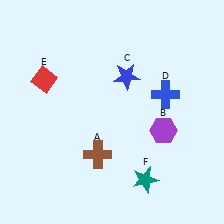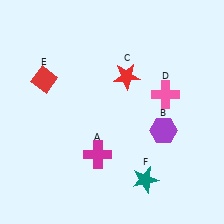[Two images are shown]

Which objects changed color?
A changed from brown to magenta. C changed from blue to red. D changed from blue to pink.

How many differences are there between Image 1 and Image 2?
There are 3 differences between the two images.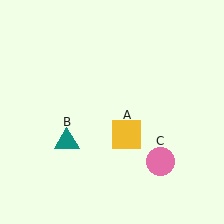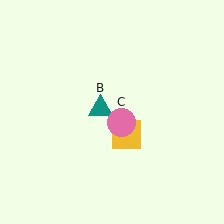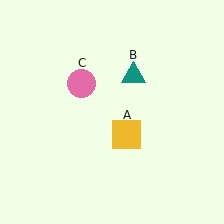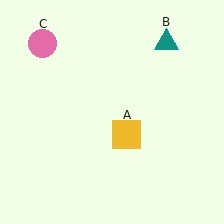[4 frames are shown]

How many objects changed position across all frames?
2 objects changed position: teal triangle (object B), pink circle (object C).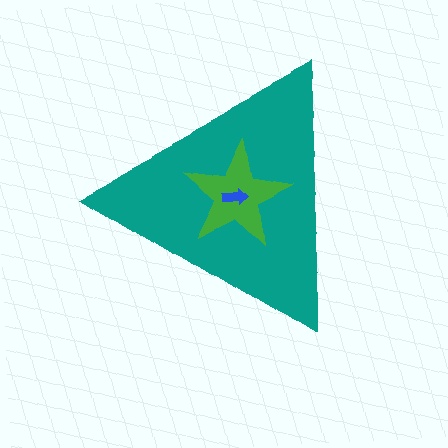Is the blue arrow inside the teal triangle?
Yes.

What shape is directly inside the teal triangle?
The green star.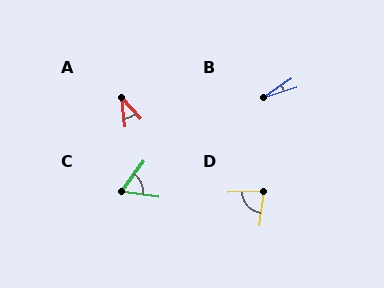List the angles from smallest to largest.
B (17°), A (36°), C (62°), D (81°).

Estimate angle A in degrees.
Approximately 36 degrees.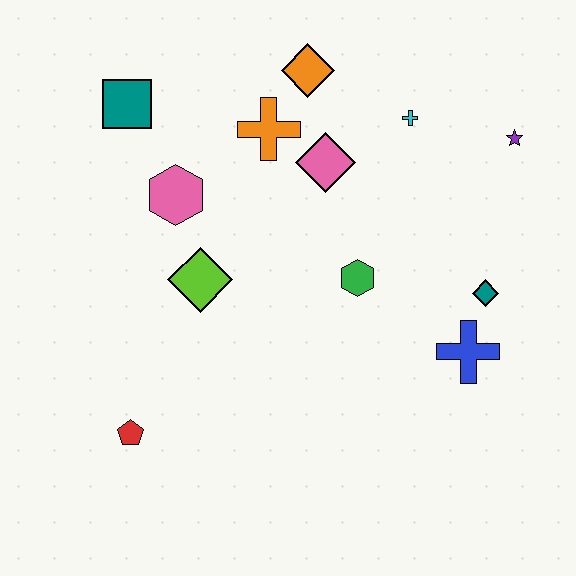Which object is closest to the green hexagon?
The pink diamond is closest to the green hexagon.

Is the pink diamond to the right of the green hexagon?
No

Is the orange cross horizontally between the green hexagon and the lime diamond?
Yes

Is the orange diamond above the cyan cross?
Yes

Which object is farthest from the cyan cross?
The red pentagon is farthest from the cyan cross.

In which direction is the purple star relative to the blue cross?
The purple star is above the blue cross.